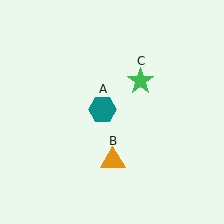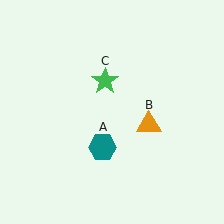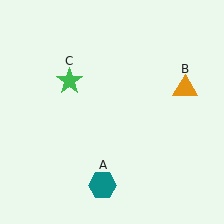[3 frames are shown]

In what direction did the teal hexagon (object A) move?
The teal hexagon (object A) moved down.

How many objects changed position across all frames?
3 objects changed position: teal hexagon (object A), orange triangle (object B), green star (object C).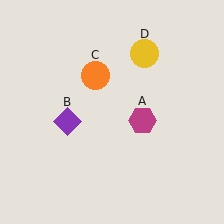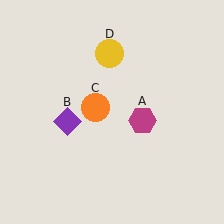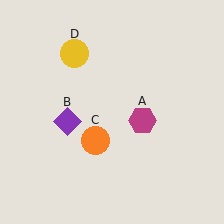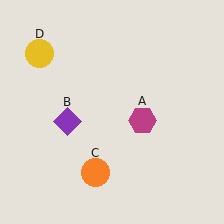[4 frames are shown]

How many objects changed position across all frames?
2 objects changed position: orange circle (object C), yellow circle (object D).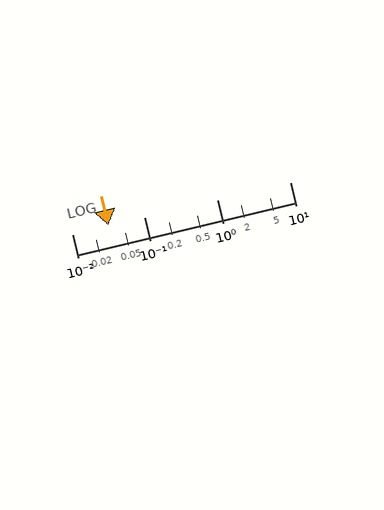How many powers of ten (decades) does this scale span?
The scale spans 3 decades, from 0.01 to 10.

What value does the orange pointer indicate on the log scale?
The pointer indicates approximately 0.032.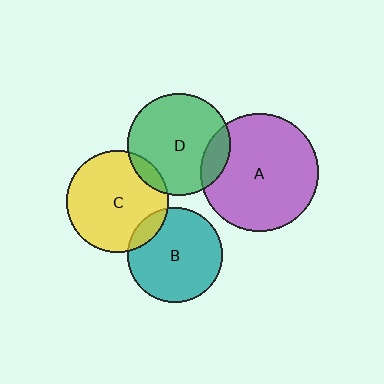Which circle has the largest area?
Circle A (purple).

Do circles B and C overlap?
Yes.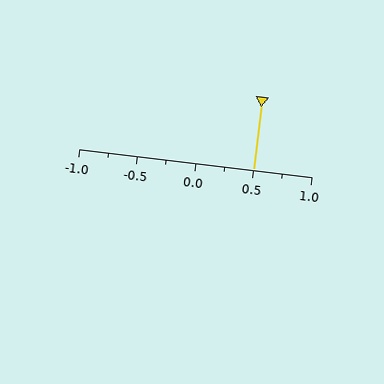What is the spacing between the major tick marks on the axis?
The major ticks are spaced 0.5 apart.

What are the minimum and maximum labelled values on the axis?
The axis runs from -1.0 to 1.0.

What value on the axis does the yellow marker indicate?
The marker indicates approximately 0.5.